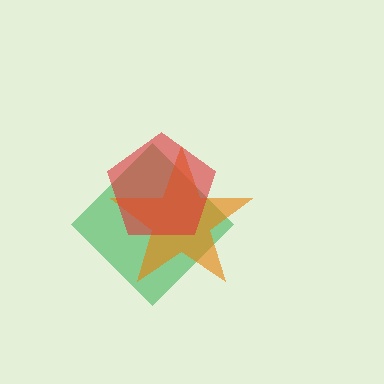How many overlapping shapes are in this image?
There are 3 overlapping shapes in the image.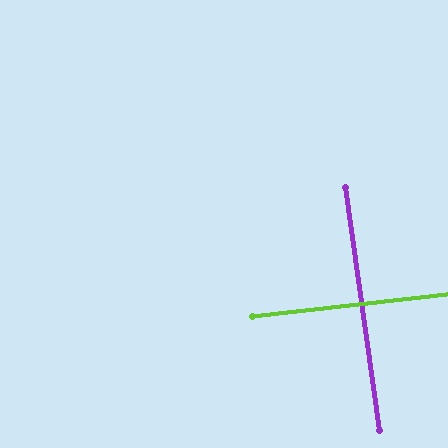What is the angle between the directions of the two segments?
Approximately 89 degrees.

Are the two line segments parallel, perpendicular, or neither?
Perpendicular — they meet at approximately 89°.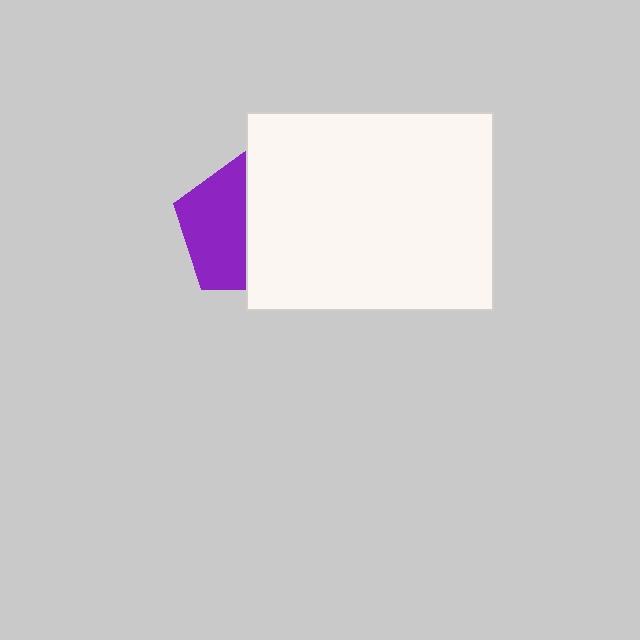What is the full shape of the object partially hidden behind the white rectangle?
The partially hidden object is a purple pentagon.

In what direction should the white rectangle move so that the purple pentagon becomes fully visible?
The white rectangle should move right. That is the shortest direction to clear the overlap and leave the purple pentagon fully visible.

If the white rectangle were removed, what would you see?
You would see the complete purple pentagon.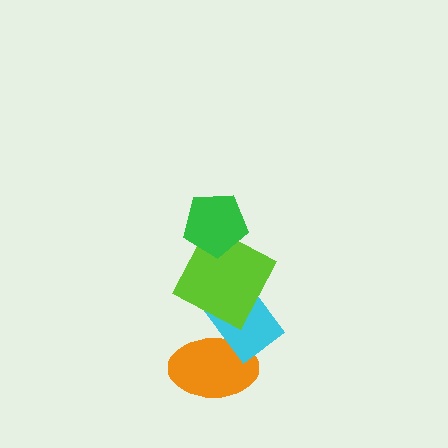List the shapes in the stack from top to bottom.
From top to bottom: the green pentagon, the lime square, the cyan rectangle, the orange ellipse.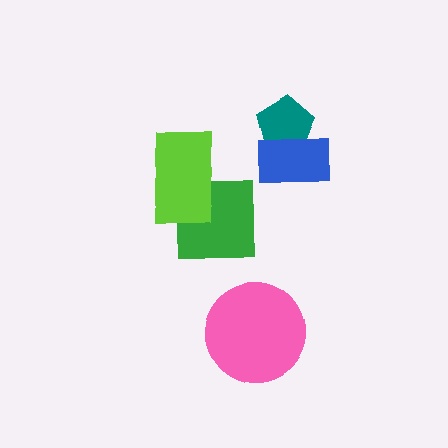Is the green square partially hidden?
Yes, it is partially covered by another shape.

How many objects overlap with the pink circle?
0 objects overlap with the pink circle.